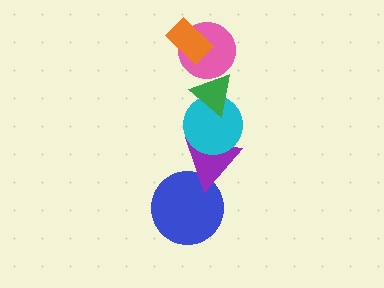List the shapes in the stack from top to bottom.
From top to bottom: the orange rectangle, the pink circle, the green triangle, the cyan circle, the purple triangle, the blue circle.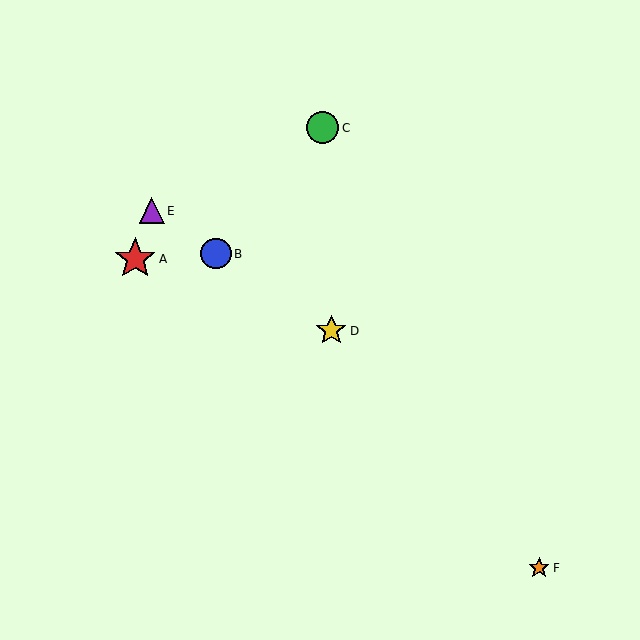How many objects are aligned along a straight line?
3 objects (B, D, E) are aligned along a straight line.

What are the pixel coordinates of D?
Object D is at (331, 331).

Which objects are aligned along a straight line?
Objects B, D, E are aligned along a straight line.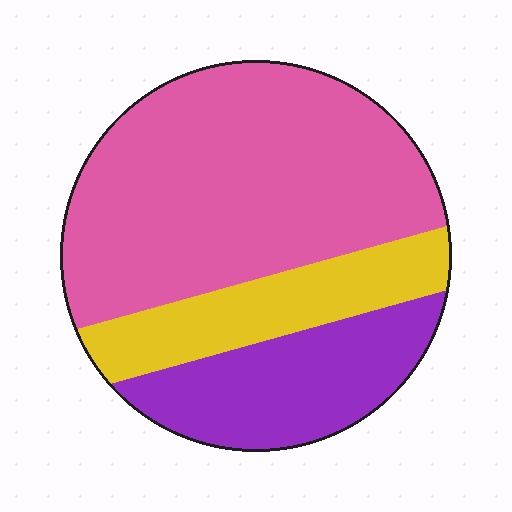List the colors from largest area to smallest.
From largest to smallest: pink, purple, yellow.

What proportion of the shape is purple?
Purple takes up between a sixth and a third of the shape.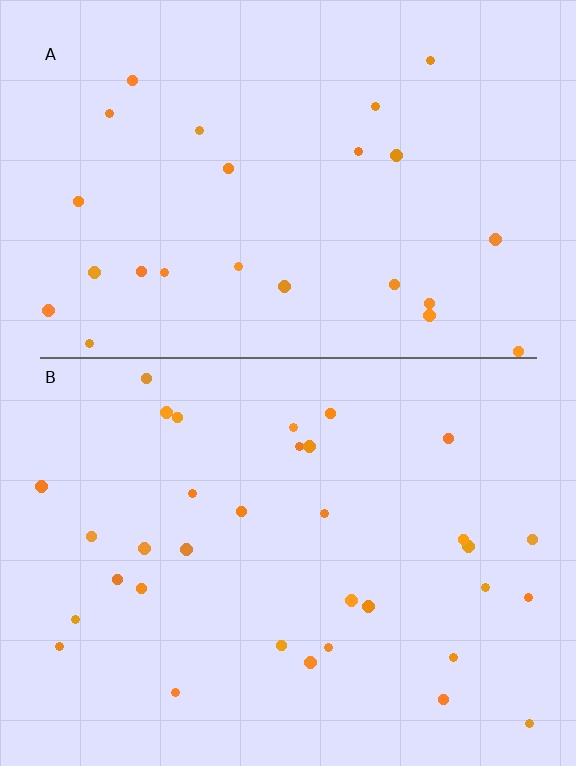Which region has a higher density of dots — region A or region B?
B (the bottom).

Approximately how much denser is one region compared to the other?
Approximately 1.4× — region B over region A.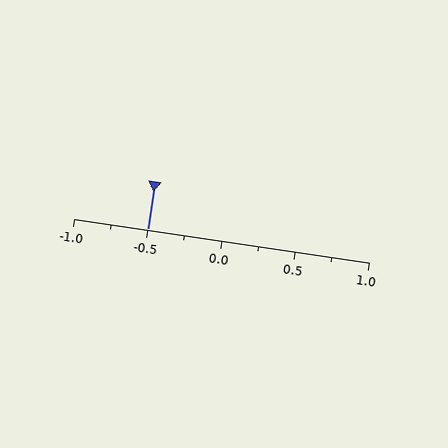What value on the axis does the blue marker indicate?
The marker indicates approximately -0.5.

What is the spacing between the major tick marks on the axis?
The major ticks are spaced 0.5 apart.